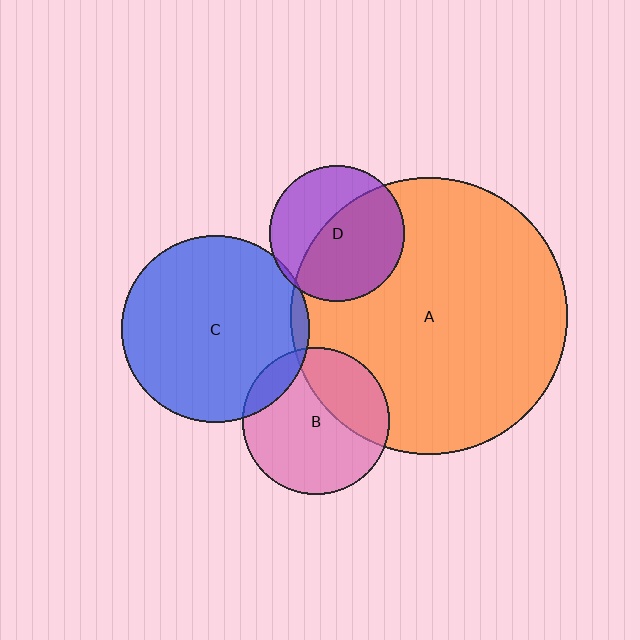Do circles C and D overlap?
Yes.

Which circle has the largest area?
Circle A (orange).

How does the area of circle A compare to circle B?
Approximately 3.6 times.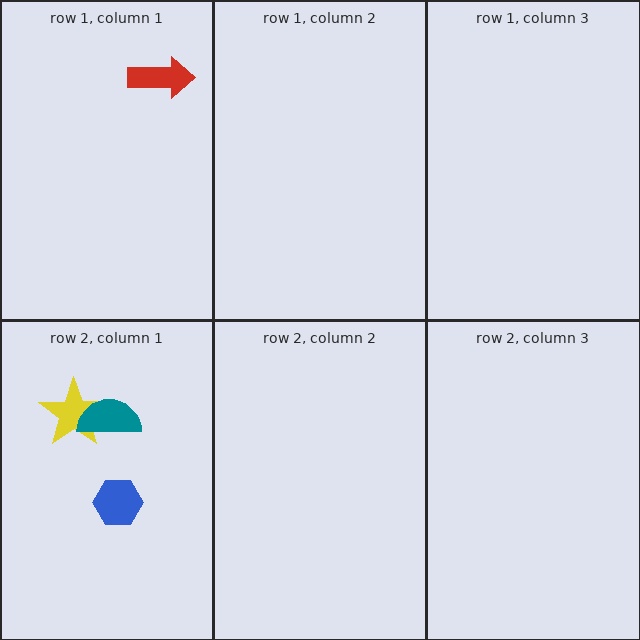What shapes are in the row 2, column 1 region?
The yellow star, the teal semicircle, the blue hexagon.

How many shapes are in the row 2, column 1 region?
3.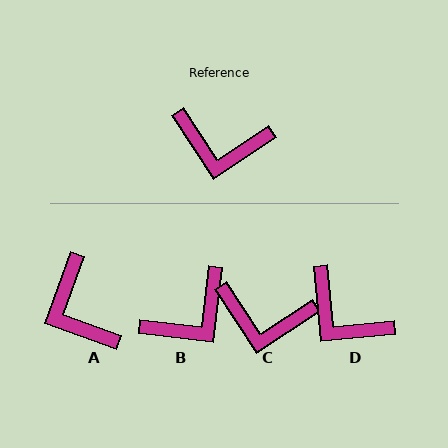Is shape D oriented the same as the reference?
No, it is off by about 28 degrees.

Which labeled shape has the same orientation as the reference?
C.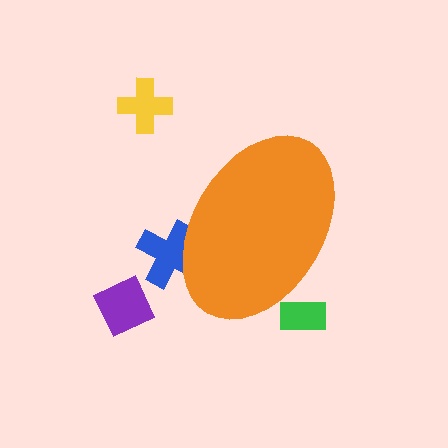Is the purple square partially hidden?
No, the purple square is fully visible.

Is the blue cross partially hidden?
Yes, the blue cross is partially hidden behind the orange ellipse.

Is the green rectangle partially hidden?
Yes, the green rectangle is partially hidden behind the orange ellipse.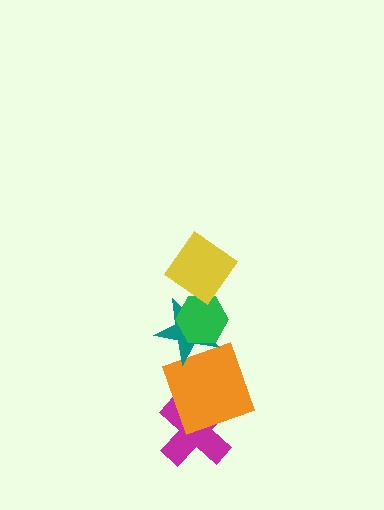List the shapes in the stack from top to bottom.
From top to bottom: the yellow diamond, the green hexagon, the teal star, the orange square, the magenta cross.